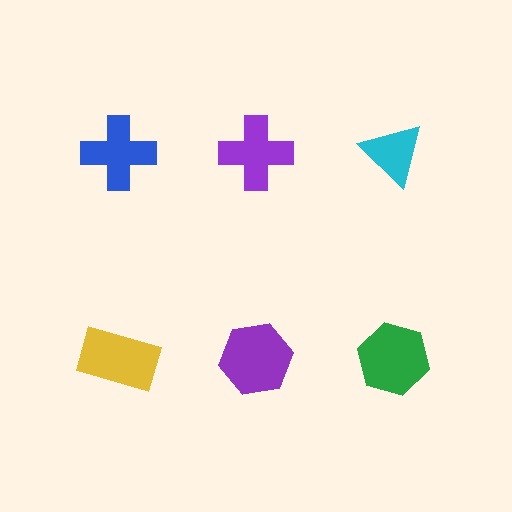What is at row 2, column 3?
A green hexagon.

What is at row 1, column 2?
A purple cross.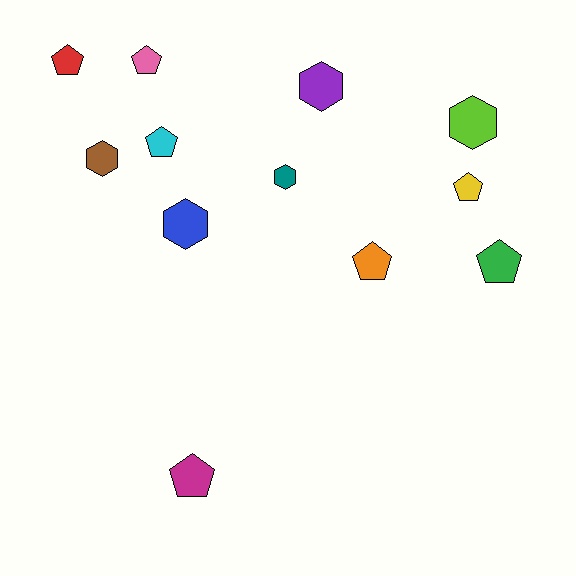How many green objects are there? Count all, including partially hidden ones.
There is 1 green object.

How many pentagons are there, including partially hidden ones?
There are 7 pentagons.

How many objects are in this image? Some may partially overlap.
There are 12 objects.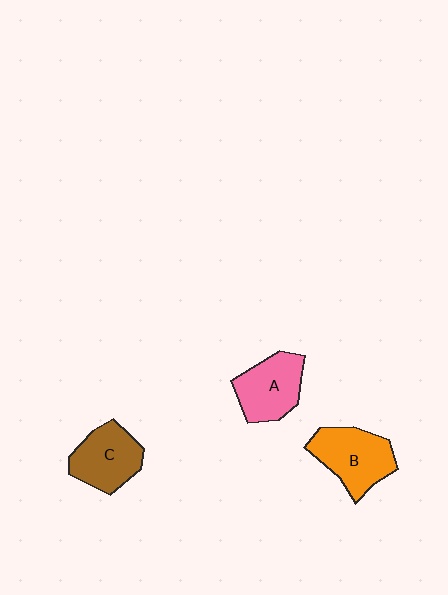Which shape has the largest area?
Shape B (orange).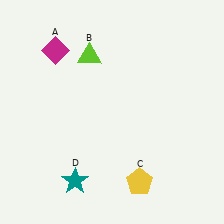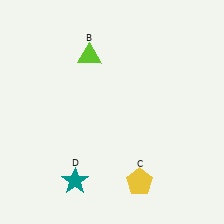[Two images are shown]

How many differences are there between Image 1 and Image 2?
There is 1 difference between the two images.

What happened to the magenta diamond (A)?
The magenta diamond (A) was removed in Image 2. It was in the top-left area of Image 1.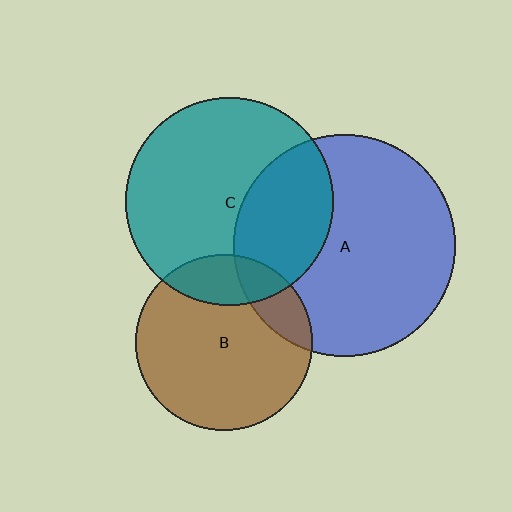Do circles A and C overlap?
Yes.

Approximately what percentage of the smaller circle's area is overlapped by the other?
Approximately 35%.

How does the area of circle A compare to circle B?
Approximately 1.6 times.